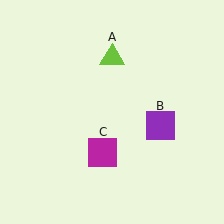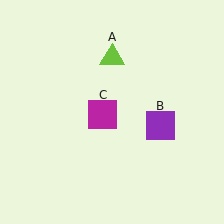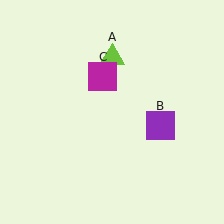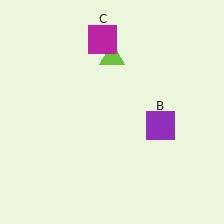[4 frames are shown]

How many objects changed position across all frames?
1 object changed position: magenta square (object C).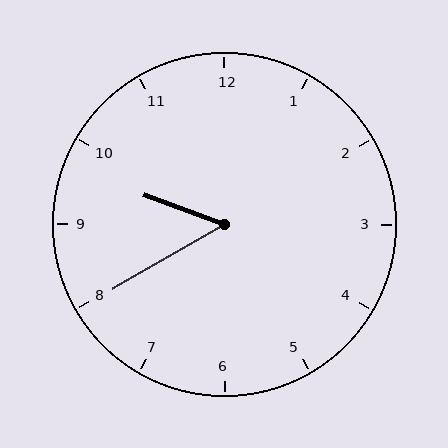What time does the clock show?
9:40.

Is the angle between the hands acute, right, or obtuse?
It is acute.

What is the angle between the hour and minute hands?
Approximately 50 degrees.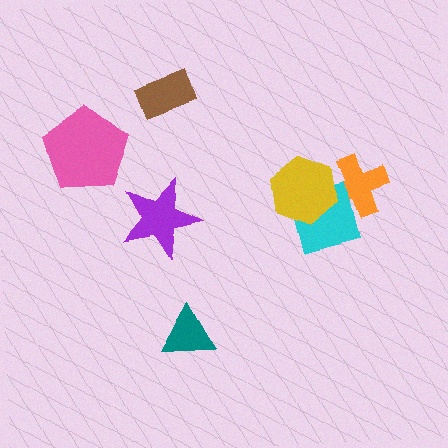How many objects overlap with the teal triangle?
0 objects overlap with the teal triangle.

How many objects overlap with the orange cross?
2 objects overlap with the orange cross.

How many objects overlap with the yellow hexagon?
2 objects overlap with the yellow hexagon.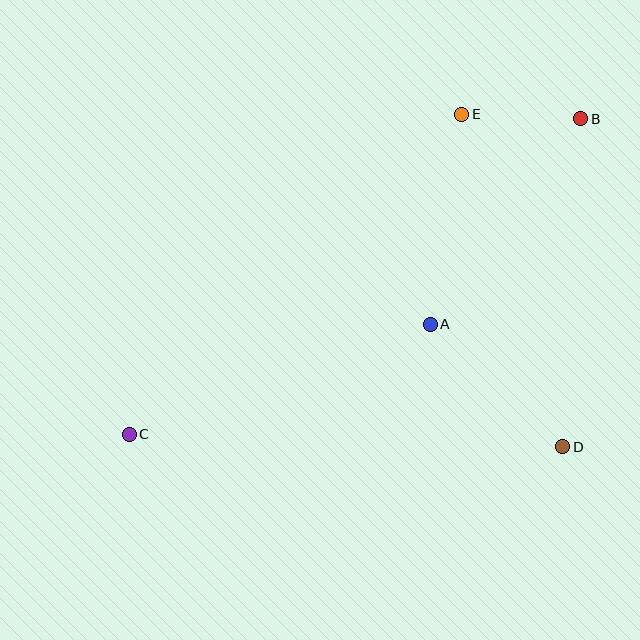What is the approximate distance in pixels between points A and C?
The distance between A and C is approximately 321 pixels.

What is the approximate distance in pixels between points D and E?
The distance between D and E is approximately 348 pixels.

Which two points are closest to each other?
Points B and E are closest to each other.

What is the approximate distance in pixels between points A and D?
The distance between A and D is approximately 181 pixels.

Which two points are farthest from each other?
Points B and C are farthest from each other.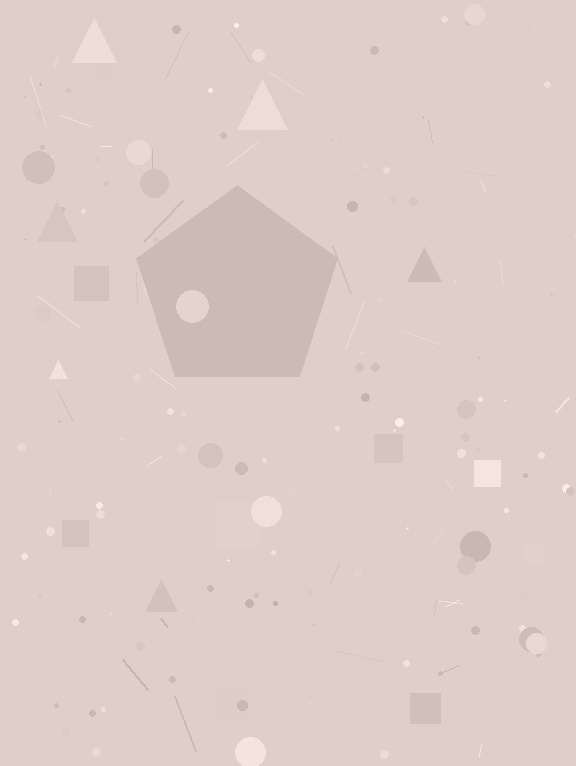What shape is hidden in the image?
A pentagon is hidden in the image.